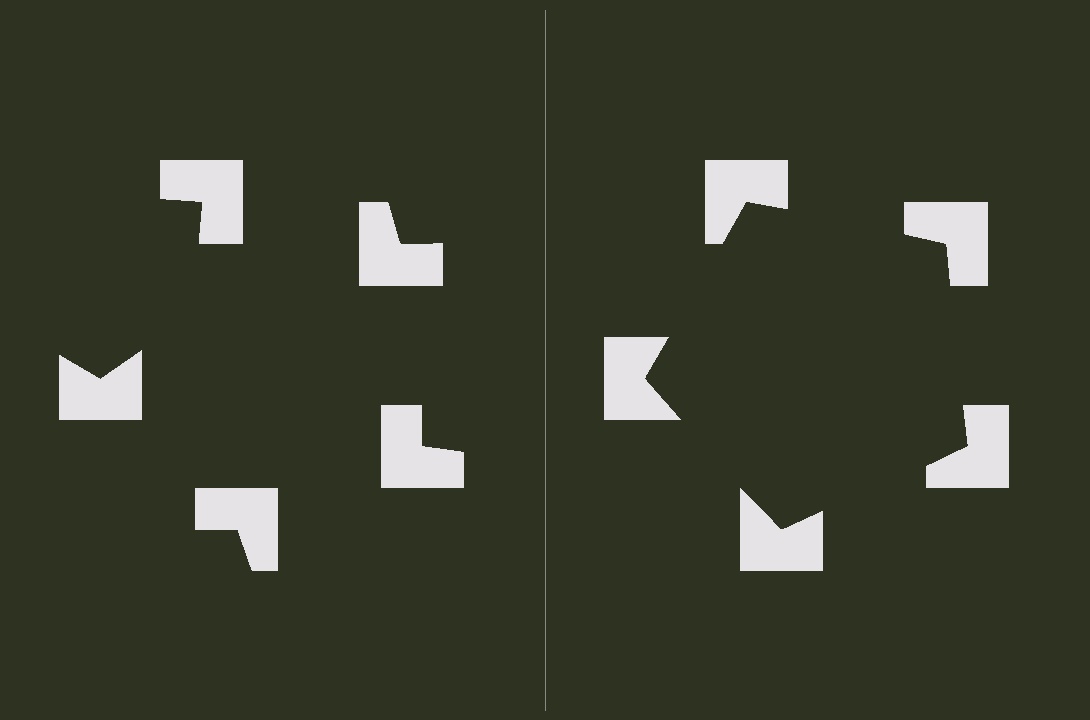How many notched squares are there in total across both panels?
10 — 5 on each side.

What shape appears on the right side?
An illusory pentagon.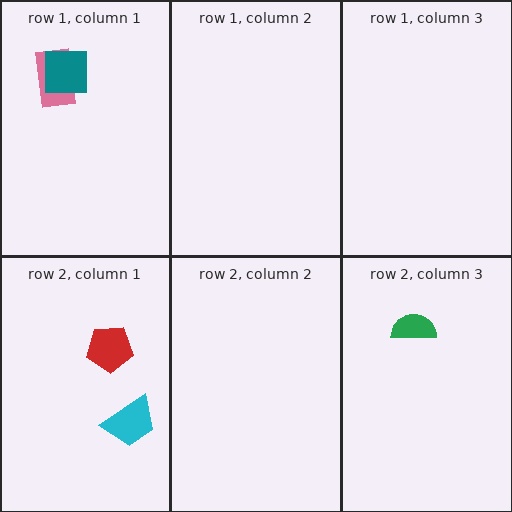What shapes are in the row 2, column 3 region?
The green semicircle.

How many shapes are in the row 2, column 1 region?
2.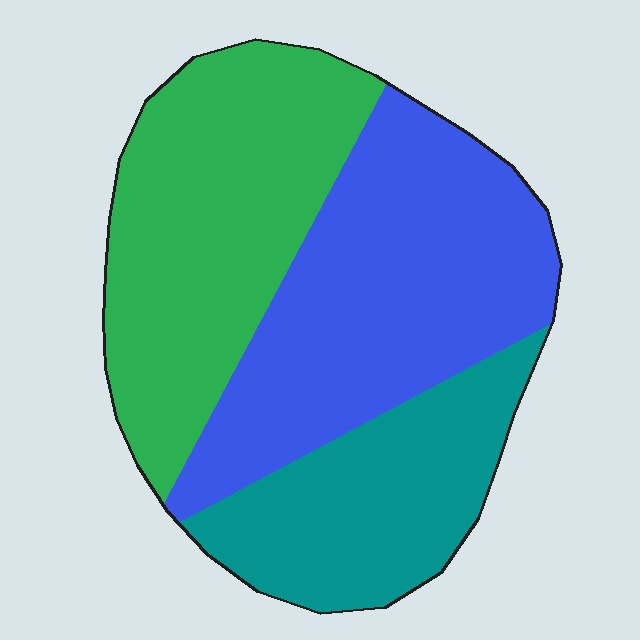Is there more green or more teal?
Green.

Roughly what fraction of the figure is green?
Green covers around 35% of the figure.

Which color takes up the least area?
Teal, at roughly 25%.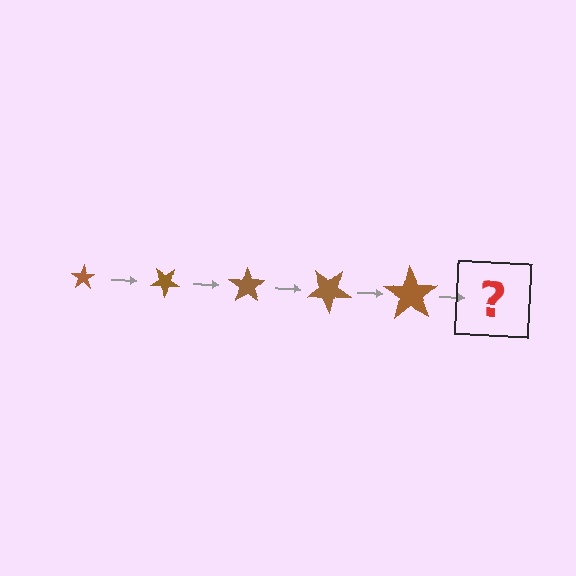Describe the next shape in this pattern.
It should be a star, larger than the previous one and rotated 175 degrees from the start.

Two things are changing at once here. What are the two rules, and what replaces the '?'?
The two rules are that the star grows larger each step and it rotates 35 degrees each step. The '?' should be a star, larger than the previous one and rotated 175 degrees from the start.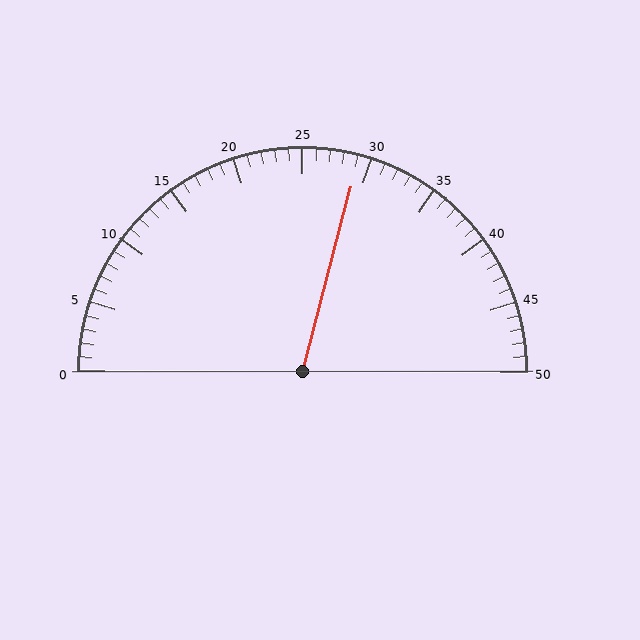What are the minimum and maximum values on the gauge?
The gauge ranges from 0 to 50.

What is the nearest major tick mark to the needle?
The nearest major tick mark is 30.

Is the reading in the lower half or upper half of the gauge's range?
The reading is in the upper half of the range (0 to 50).